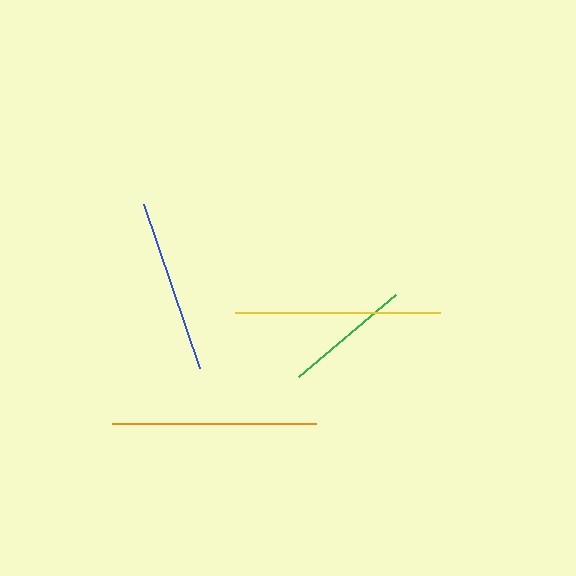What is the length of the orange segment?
The orange segment is approximately 204 pixels long.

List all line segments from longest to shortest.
From longest to shortest: yellow, orange, blue, green.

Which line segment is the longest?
The yellow line is the longest at approximately 205 pixels.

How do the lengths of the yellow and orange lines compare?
The yellow and orange lines are approximately the same length.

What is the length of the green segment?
The green segment is approximately 128 pixels long.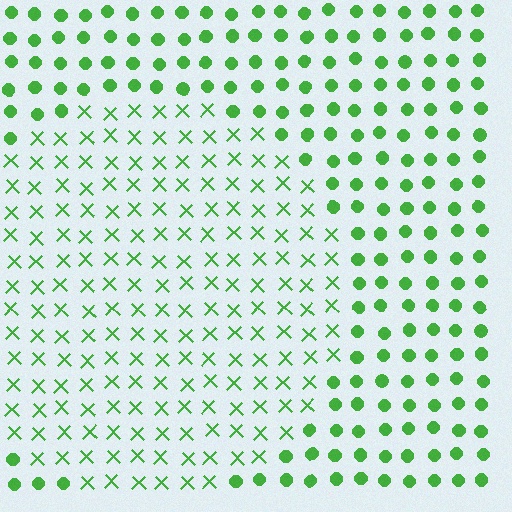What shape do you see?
I see a circle.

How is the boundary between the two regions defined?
The boundary is defined by a change in element shape: X marks inside vs. circles outside. All elements share the same color and spacing.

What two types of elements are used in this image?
The image uses X marks inside the circle region and circles outside it.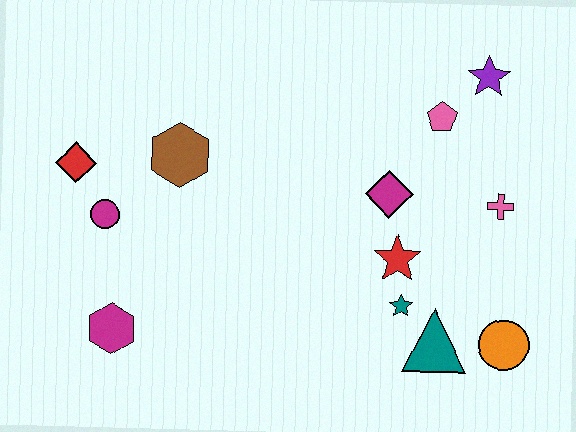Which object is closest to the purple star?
The pink pentagon is closest to the purple star.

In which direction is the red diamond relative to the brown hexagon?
The red diamond is to the left of the brown hexagon.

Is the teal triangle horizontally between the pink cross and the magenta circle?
Yes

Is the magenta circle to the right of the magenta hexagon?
No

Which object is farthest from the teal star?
The red diamond is farthest from the teal star.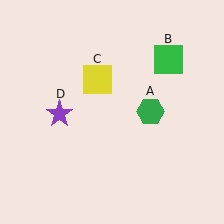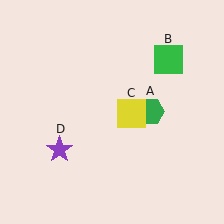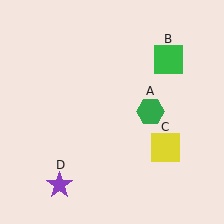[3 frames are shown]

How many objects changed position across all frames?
2 objects changed position: yellow square (object C), purple star (object D).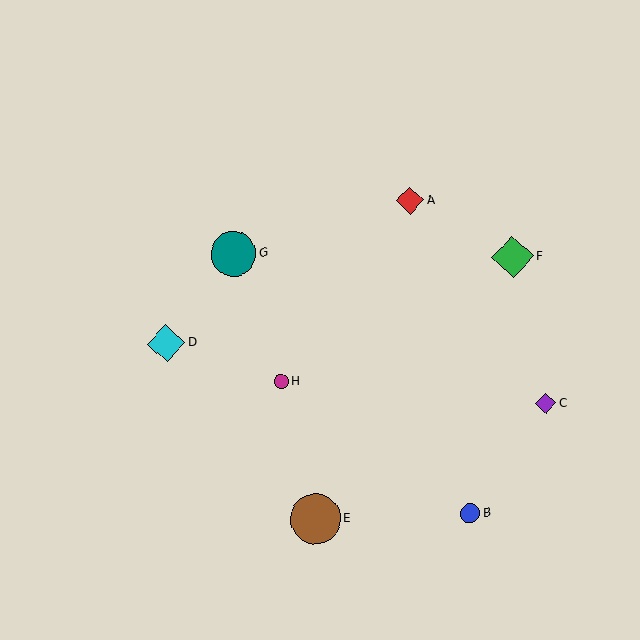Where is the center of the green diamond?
The center of the green diamond is at (513, 257).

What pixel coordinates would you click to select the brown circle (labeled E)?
Click at (316, 519) to select the brown circle E.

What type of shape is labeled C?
Shape C is a purple diamond.